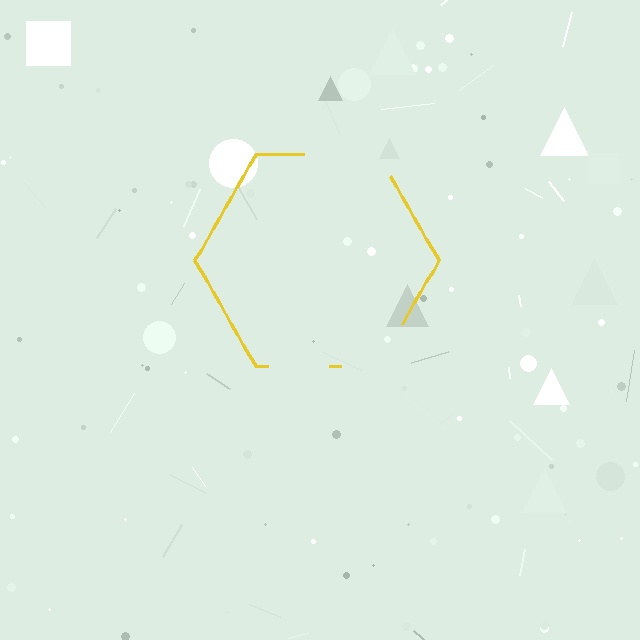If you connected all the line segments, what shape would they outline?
They would outline a hexagon.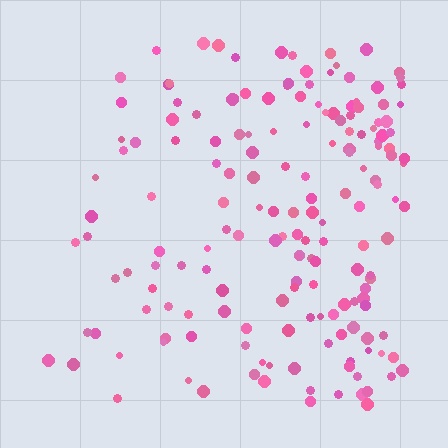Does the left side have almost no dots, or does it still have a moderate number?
Still a moderate number, just noticeably fewer than the right.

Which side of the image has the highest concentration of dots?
The right.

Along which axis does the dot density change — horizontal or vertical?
Horizontal.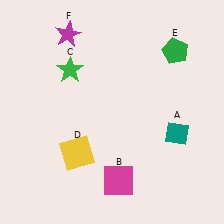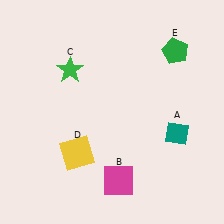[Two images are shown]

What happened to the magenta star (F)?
The magenta star (F) was removed in Image 2. It was in the top-left area of Image 1.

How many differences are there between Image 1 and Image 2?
There is 1 difference between the two images.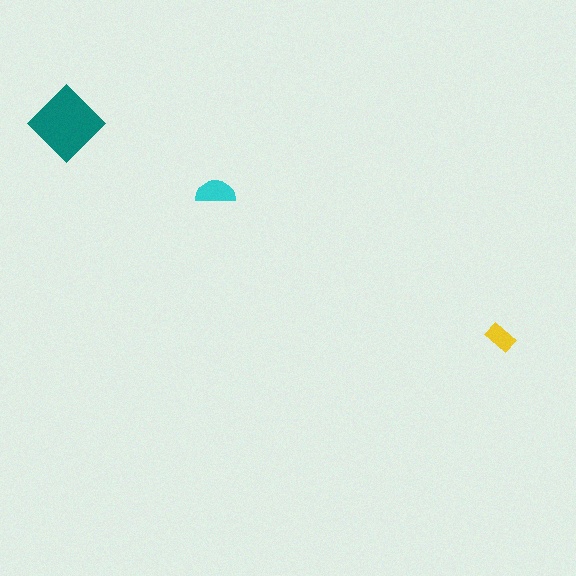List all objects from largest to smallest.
The teal diamond, the cyan semicircle, the yellow rectangle.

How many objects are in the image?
There are 3 objects in the image.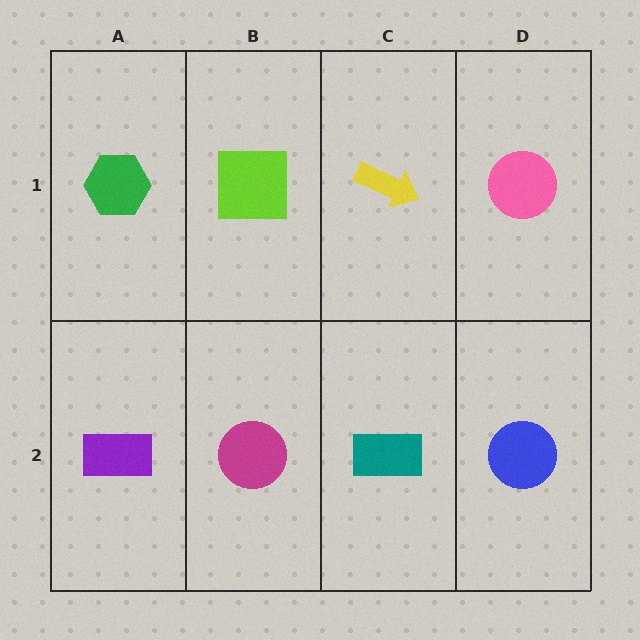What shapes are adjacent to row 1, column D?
A blue circle (row 2, column D), a yellow arrow (row 1, column C).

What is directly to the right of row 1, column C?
A pink circle.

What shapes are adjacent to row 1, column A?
A purple rectangle (row 2, column A), a lime square (row 1, column B).